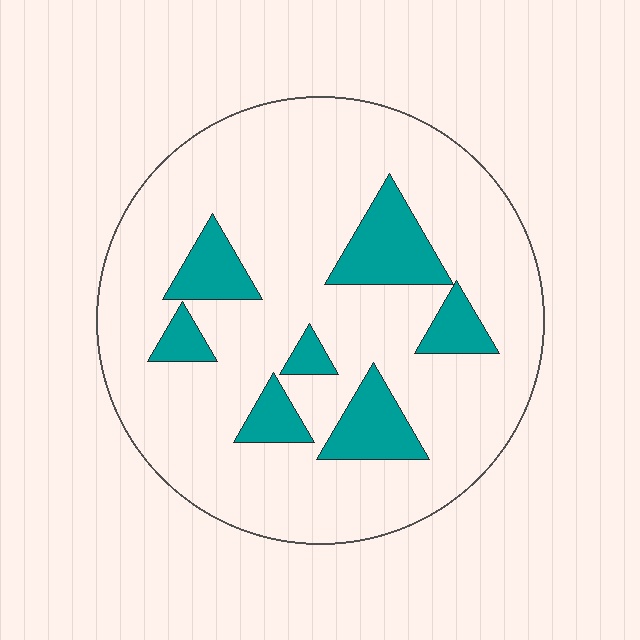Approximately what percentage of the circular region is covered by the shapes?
Approximately 15%.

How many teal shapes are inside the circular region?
7.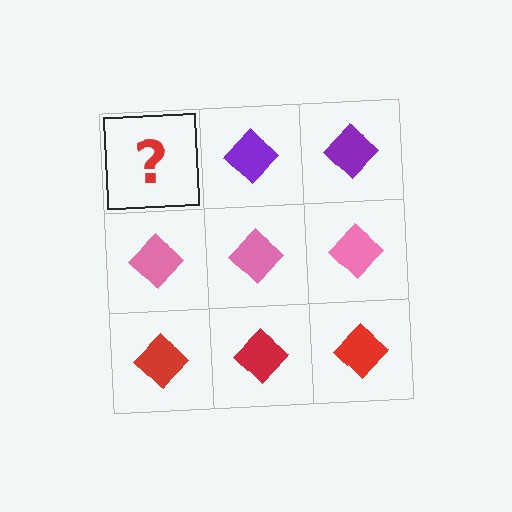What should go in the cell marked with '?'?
The missing cell should contain a purple diamond.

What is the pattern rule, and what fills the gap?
The rule is that each row has a consistent color. The gap should be filled with a purple diamond.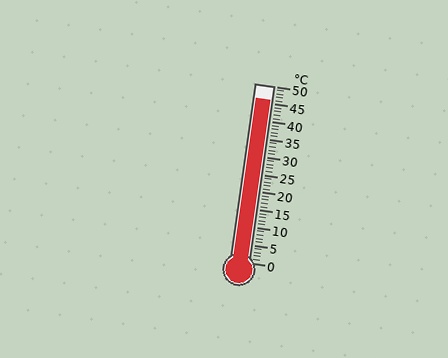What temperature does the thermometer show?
The thermometer shows approximately 46°C.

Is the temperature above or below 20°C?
The temperature is above 20°C.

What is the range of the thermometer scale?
The thermometer scale ranges from 0°C to 50°C.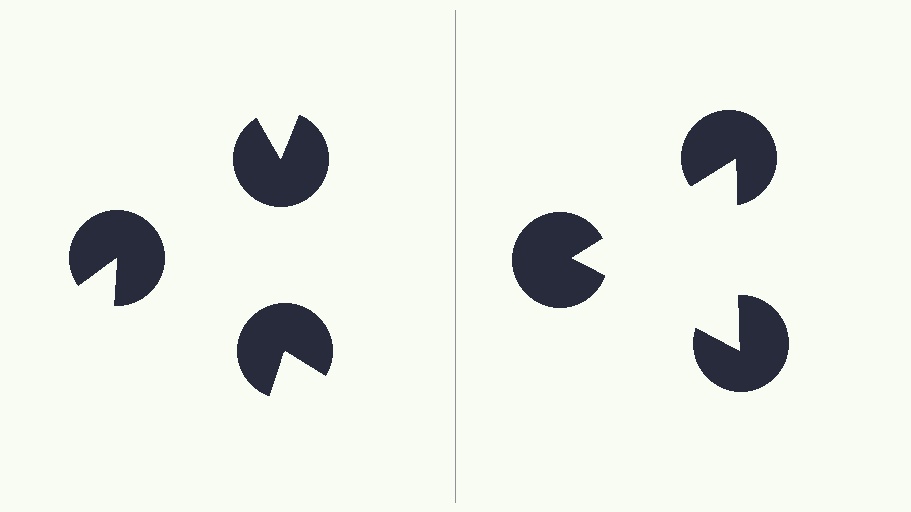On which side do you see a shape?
An illusory triangle appears on the right side. On the left side the wedge cuts are rotated, so no coherent shape forms.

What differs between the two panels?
The pac-man discs are positioned identically on both sides; only the wedge orientations differ. On the right they align to a triangle; on the left they are misaligned.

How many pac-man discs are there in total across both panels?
6 — 3 on each side.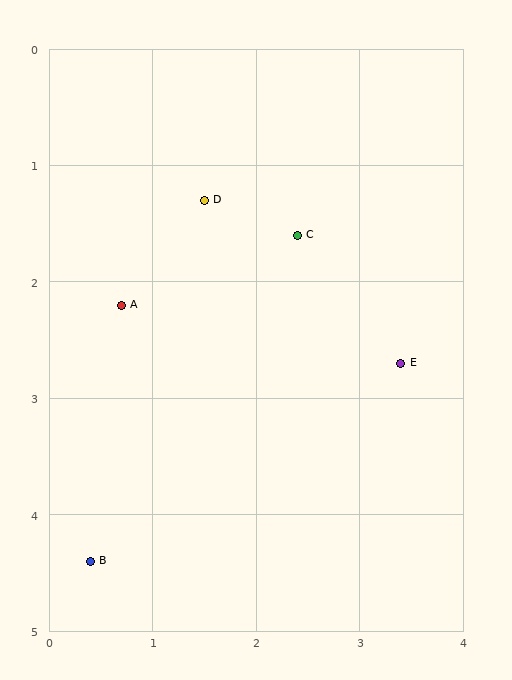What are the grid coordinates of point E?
Point E is at approximately (3.4, 2.7).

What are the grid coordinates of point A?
Point A is at approximately (0.7, 2.2).